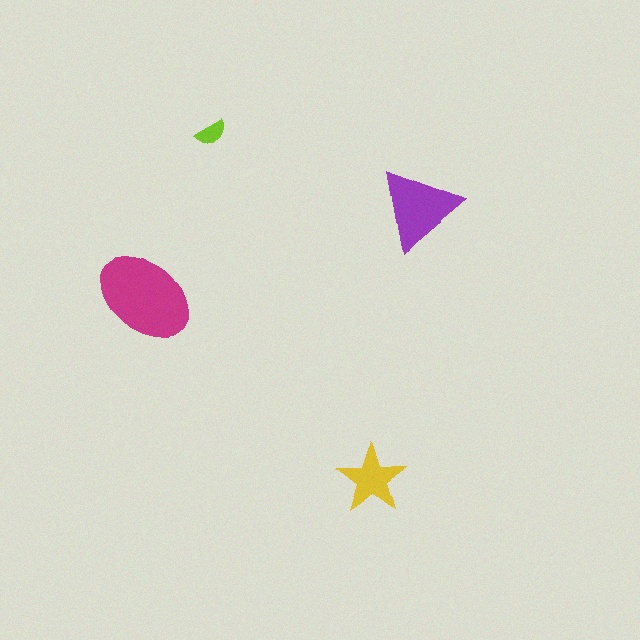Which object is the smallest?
The lime semicircle.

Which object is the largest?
The magenta ellipse.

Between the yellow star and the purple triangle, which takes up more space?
The purple triangle.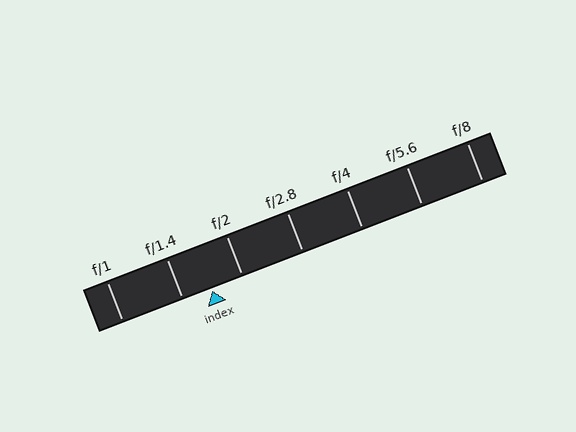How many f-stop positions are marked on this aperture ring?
There are 7 f-stop positions marked.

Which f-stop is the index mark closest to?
The index mark is closest to f/1.4.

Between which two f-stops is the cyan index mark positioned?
The index mark is between f/1.4 and f/2.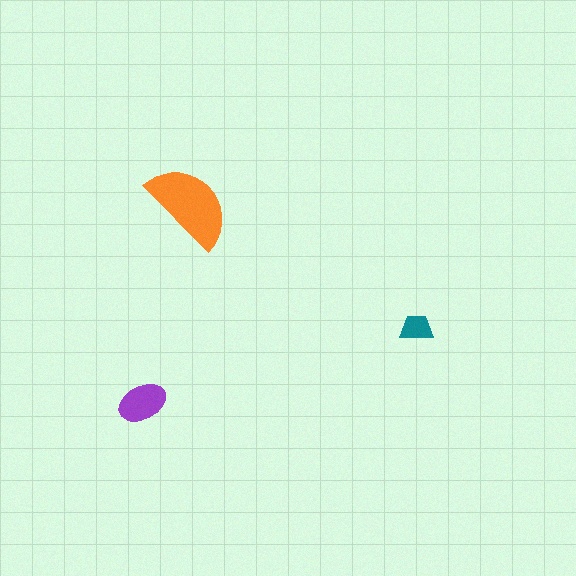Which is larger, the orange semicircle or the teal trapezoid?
The orange semicircle.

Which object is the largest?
The orange semicircle.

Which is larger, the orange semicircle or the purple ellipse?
The orange semicircle.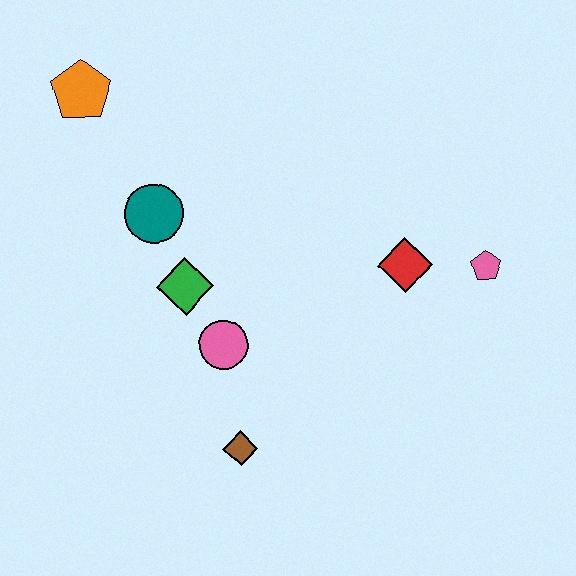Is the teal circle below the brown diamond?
No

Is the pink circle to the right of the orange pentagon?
Yes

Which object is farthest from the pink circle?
The orange pentagon is farthest from the pink circle.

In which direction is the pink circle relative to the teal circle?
The pink circle is below the teal circle.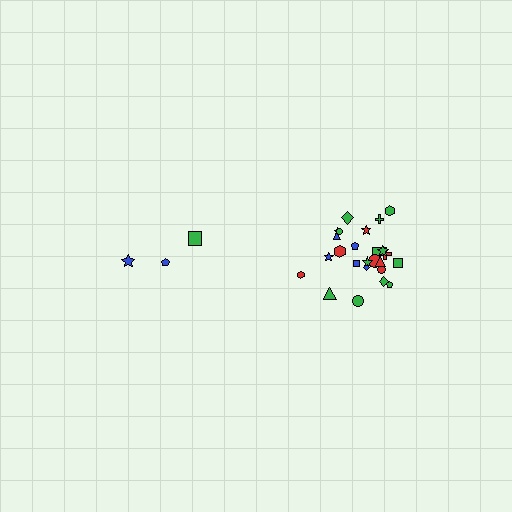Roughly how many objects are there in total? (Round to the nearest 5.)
Roughly 30 objects in total.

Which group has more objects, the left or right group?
The right group.